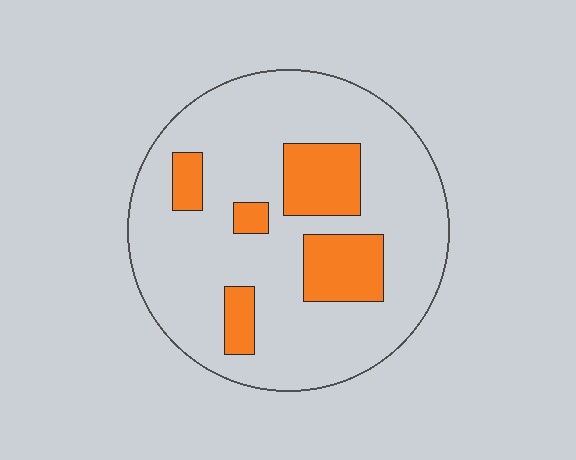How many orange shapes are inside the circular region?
5.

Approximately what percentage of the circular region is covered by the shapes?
Approximately 20%.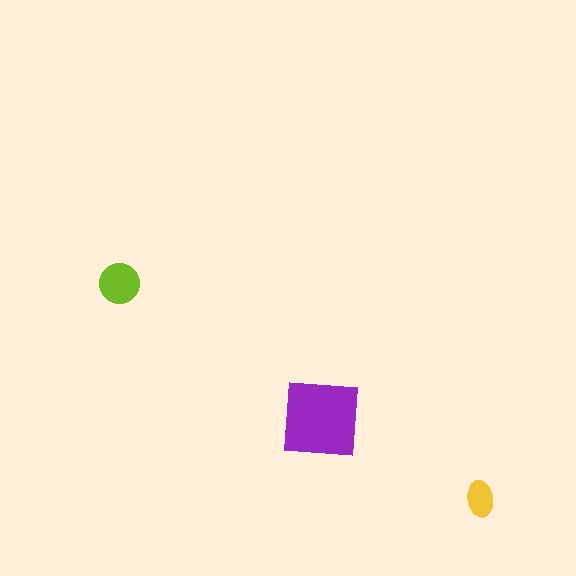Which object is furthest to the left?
The lime circle is leftmost.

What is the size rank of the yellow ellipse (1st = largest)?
3rd.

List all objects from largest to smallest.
The purple square, the lime circle, the yellow ellipse.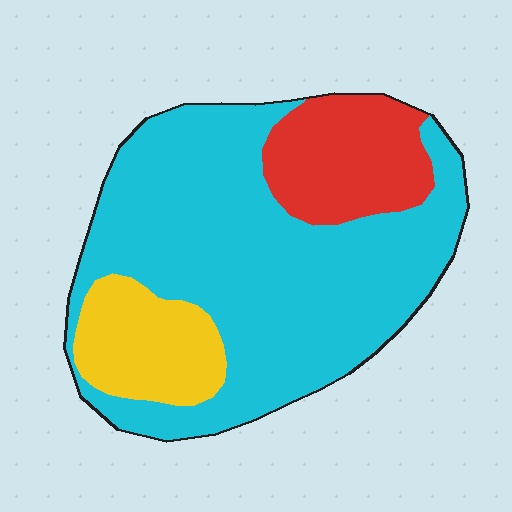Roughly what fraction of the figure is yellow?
Yellow covers 14% of the figure.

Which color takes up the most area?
Cyan, at roughly 70%.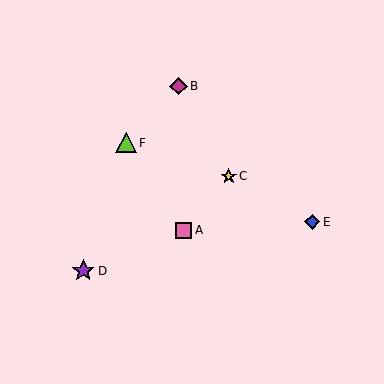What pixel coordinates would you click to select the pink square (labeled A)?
Click at (183, 230) to select the pink square A.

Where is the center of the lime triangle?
The center of the lime triangle is at (126, 143).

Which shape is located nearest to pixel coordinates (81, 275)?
The purple star (labeled D) at (83, 271) is nearest to that location.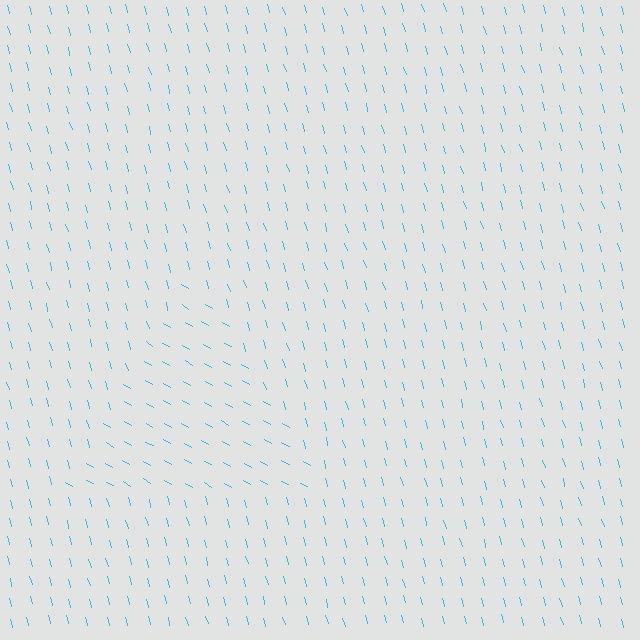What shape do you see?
I see a triangle.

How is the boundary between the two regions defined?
The boundary is defined purely by a change in line orientation (approximately 45 degrees difference). All lines are the same color and thickness.